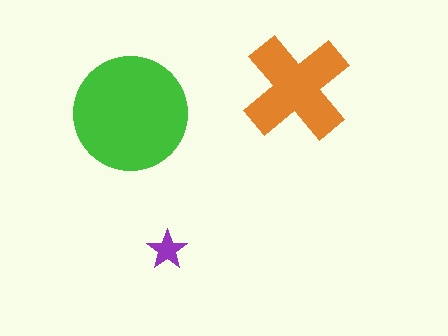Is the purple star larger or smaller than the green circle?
Smaller.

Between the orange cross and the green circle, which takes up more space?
The green circle.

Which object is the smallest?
The purple star.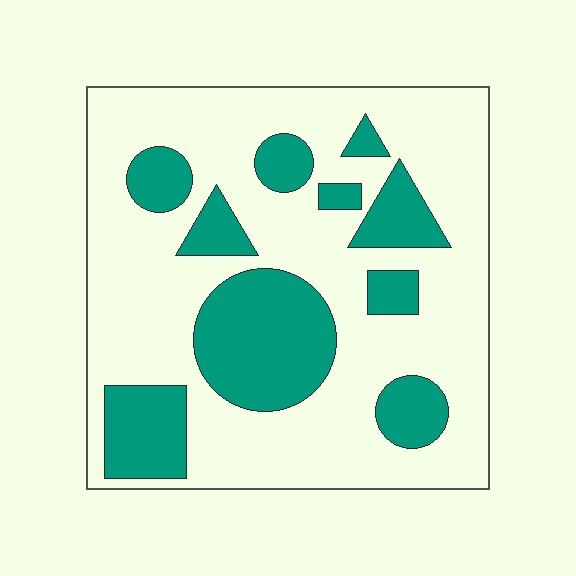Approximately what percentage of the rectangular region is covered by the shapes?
Approximately 30%.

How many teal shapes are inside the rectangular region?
10.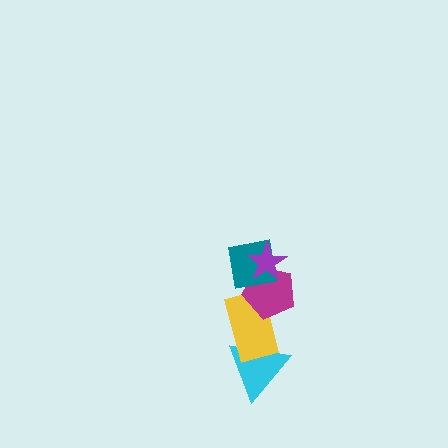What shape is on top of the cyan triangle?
The yellow rectangle is on top of the cyan triangle.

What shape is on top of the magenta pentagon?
The teal square is on top of the magenta pentagon.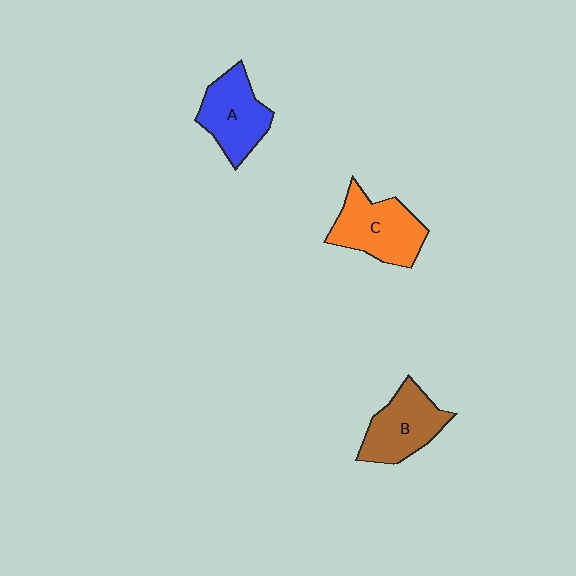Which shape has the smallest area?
Shape A (blue).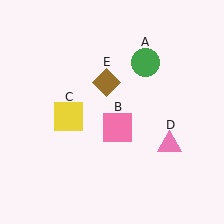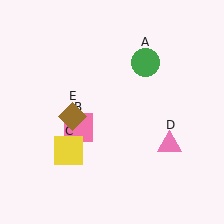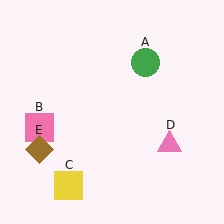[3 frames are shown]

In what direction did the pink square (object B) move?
The pink square (object B) moved left.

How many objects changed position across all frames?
3 objects changed position: pink square (object B), yellow square (object C), brown diamond (object E).